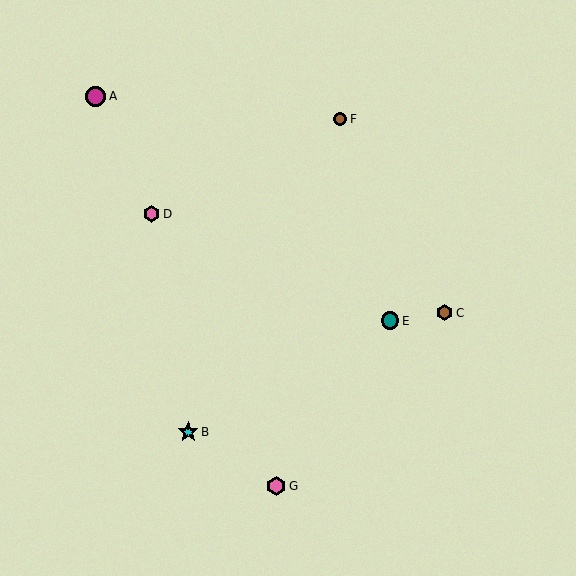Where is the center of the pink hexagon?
The center of the pink hexagon is at (152, 214).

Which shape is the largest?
The magenta circle (labeled A) is the largest.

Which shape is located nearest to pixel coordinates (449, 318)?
The brown hexagon (labeled C) at (445, 313) is nearest to that location.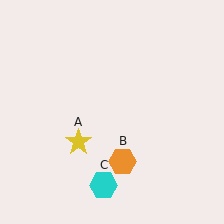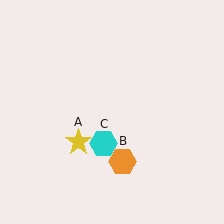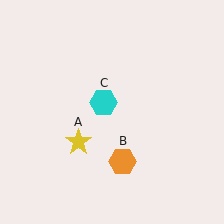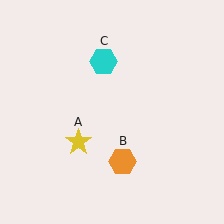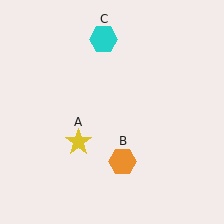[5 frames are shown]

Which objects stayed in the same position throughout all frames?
Yellow star (object A) and orange hexagon (object B) remained stationary.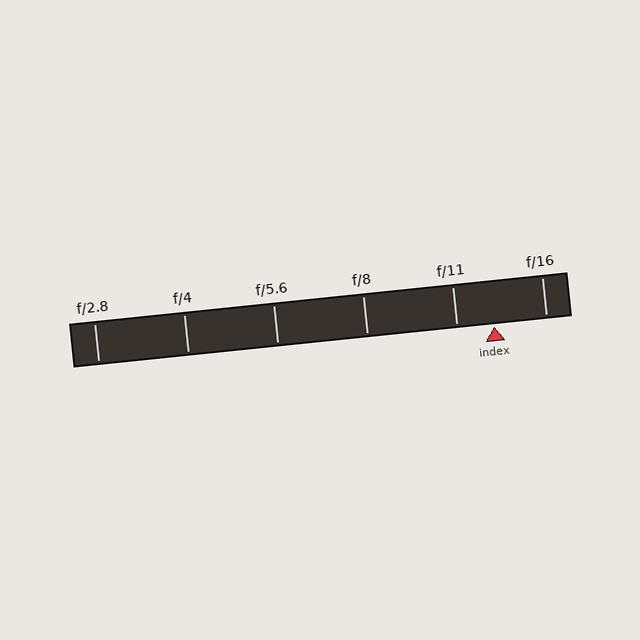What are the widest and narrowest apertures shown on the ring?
The widest aperture shown is f/2.8 and the narrowest is f/16.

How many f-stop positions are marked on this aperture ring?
There are 6 f-stop positions marked.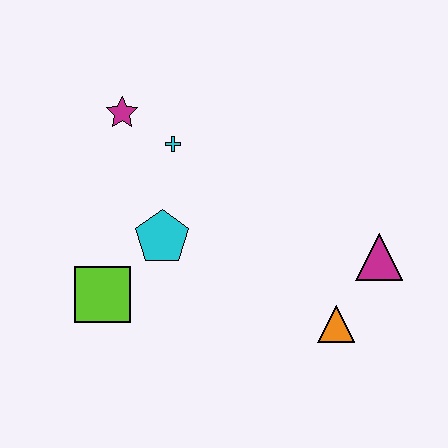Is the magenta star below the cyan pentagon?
No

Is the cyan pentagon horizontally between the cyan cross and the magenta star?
Yes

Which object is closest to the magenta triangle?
The orange triangle is closest to the magenta triangle.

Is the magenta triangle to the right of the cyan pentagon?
Yes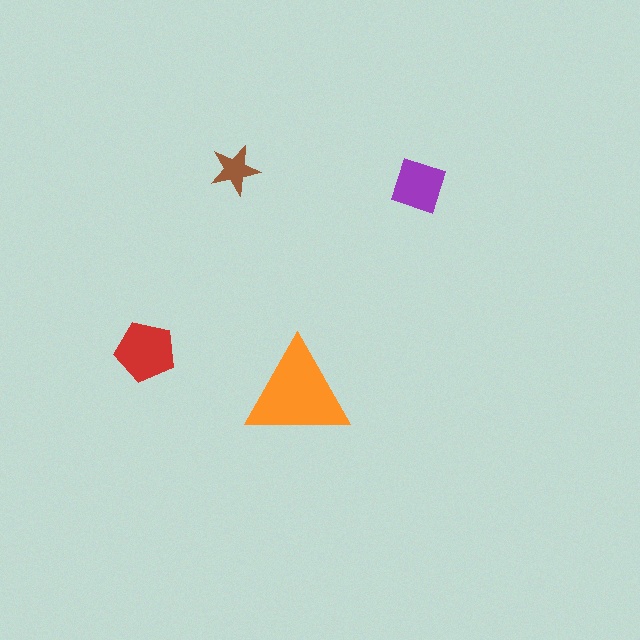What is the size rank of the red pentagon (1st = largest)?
2nd.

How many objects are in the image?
There are 4 objects in the image.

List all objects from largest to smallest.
The orange triangle, the red pentagon, the purple square, the brown star.